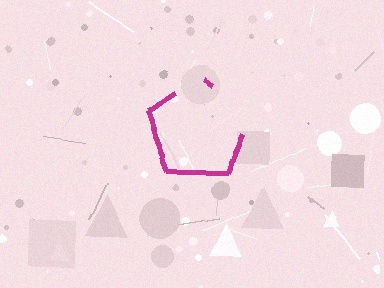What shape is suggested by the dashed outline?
The dashed outline suggests a pentagon.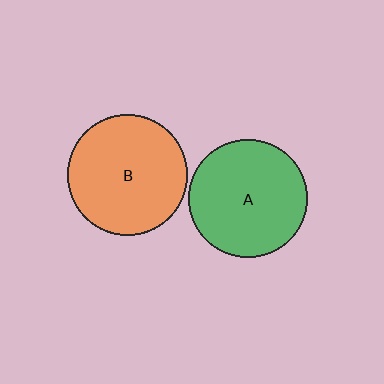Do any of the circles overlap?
No, none of the circles overlap.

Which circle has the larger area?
Circle B (orange).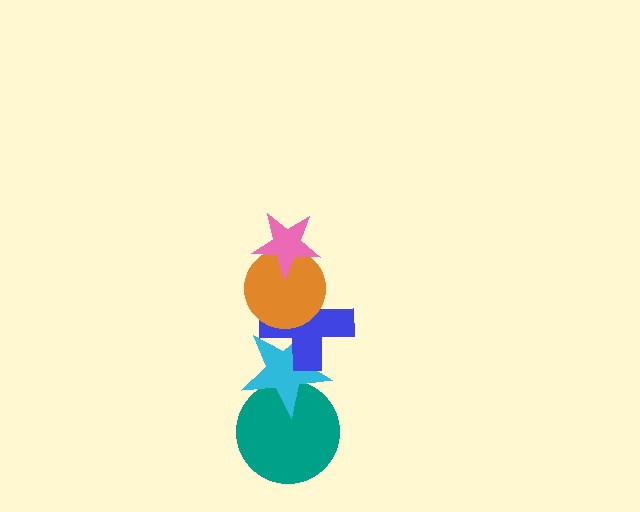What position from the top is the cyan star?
The cyan star is 4th from the top.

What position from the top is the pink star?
The pink star is 1st from the top.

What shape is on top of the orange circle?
The pink star is on top of the orange circle.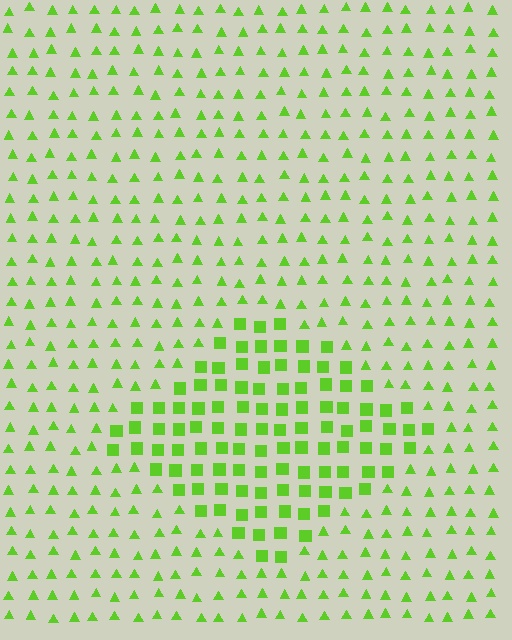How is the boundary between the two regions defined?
The boundary is defined by a change in element shape: squares inside vs. triangles outside. All elements share the same color and spacing.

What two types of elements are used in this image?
The image uses squares inside the diamond region and triangles outside it.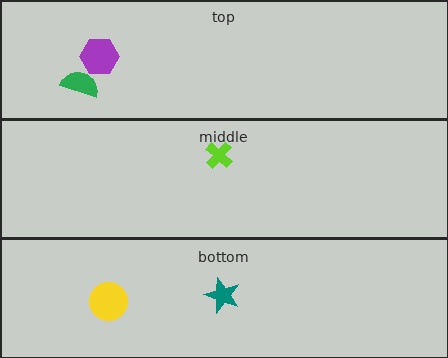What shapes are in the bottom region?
The yellow circle, the teal star.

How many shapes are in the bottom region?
2.